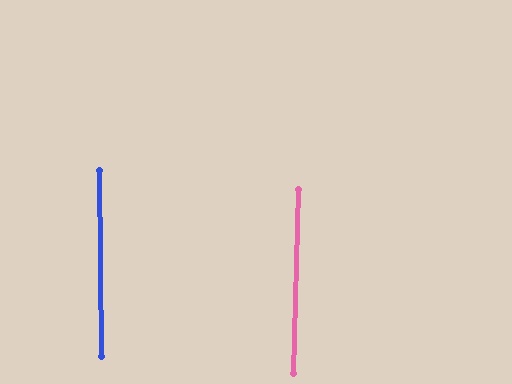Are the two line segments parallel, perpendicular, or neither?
Parallel — their directions differ by only 1.8°.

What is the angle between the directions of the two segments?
Approximately 2 degrees.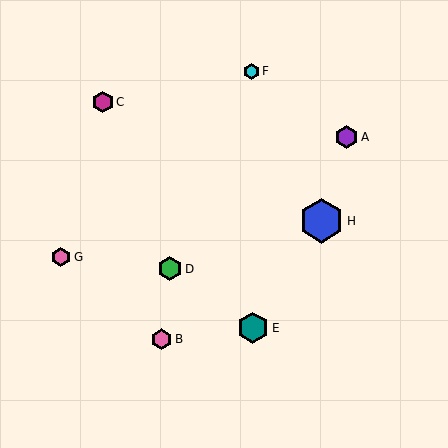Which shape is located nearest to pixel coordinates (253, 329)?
The teal hexagon (labeled E) at (253, 328) is nearest to that location.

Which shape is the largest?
The blue hexagon (labeled H) is the largest.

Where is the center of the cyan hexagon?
The center of the cyan hexagon is at (252, 71).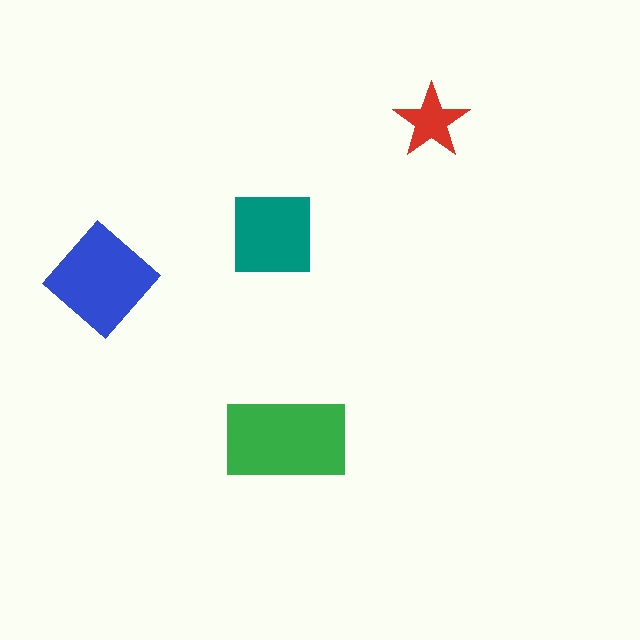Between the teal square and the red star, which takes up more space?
The teal square.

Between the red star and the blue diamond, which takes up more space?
The blue diamond.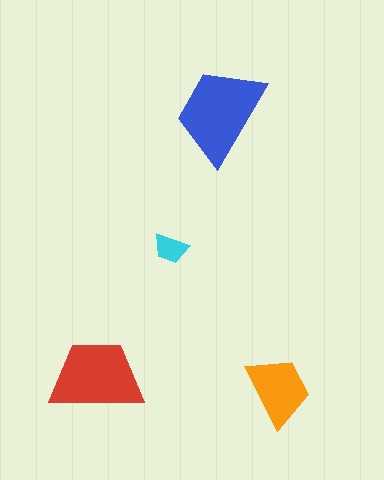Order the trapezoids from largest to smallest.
the blue one, the red one, the orange one, the cyan one.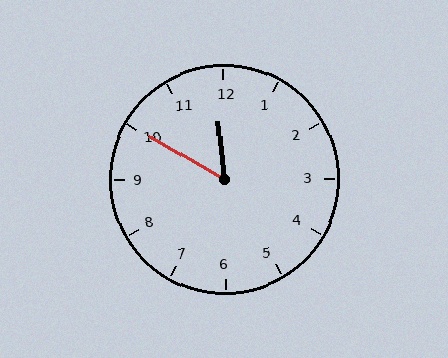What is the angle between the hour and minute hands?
Approximately 55 degrees.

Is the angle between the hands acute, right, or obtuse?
It is acute.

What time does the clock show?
11:50.